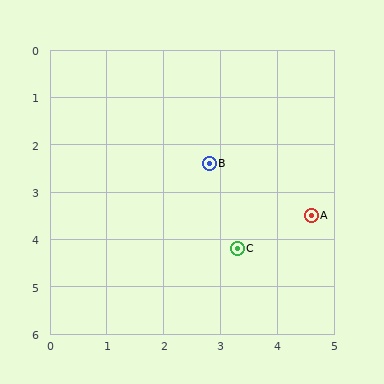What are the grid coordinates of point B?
Point B is at approximately (2.8, 2.4).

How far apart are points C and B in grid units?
Points C and B are about 1.9 grid units apart.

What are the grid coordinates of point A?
Point A is at approximately (4.6, 3.5).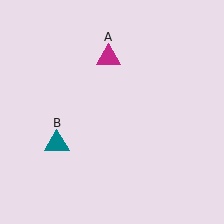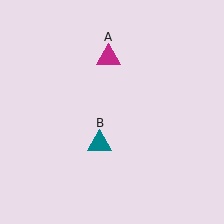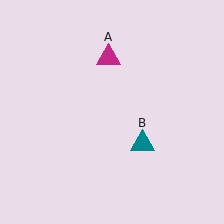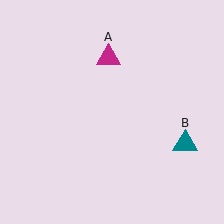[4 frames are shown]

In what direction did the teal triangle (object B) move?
The teal triangle (object B) moved right.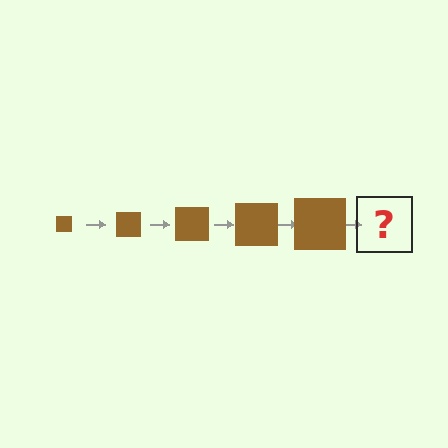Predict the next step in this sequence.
The next step is a brown square, larger than the previous one.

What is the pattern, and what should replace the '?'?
The pattern is that the square gets progressively larger each step. The '?' should be a brown square, larger than the previous one.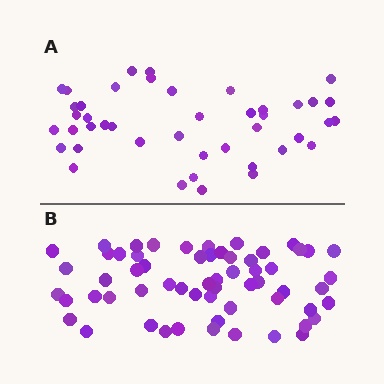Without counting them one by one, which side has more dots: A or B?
Region B (the bottom region) has more dots.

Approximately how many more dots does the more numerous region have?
Region B has approximately 15 more dots than region A.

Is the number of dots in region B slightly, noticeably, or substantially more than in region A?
Region B has noticeably more, but not dramatically so. The ratio is roughly 1.4 to 1.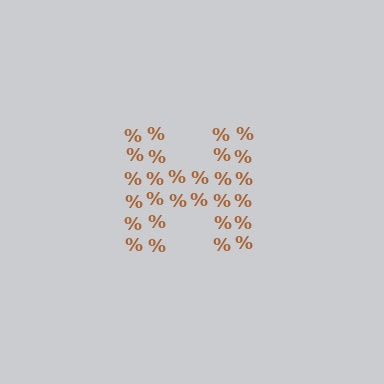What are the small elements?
The small elements are percent signs.